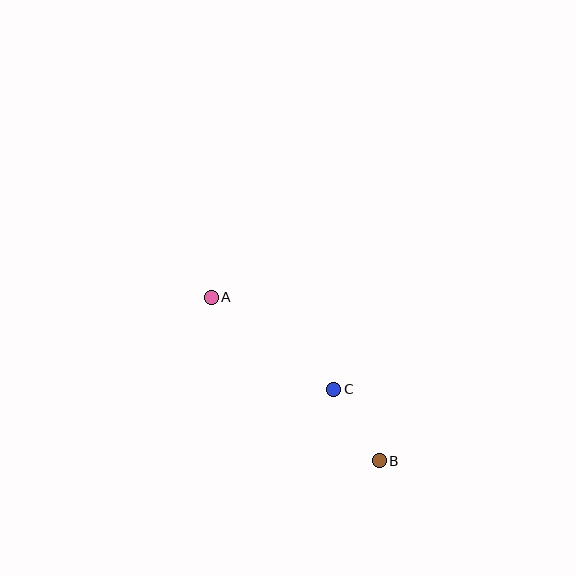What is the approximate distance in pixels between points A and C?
The distance between A and C is approximately 153 pixels.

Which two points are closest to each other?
Points B and C are closest to each other.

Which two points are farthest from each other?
Points A and B are farthest from each other.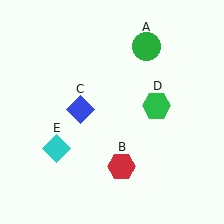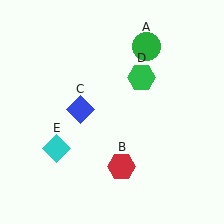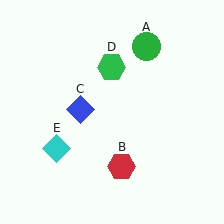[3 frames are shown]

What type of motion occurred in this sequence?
The green hexagon (object D) rotated counterclockwise around the center of the scene.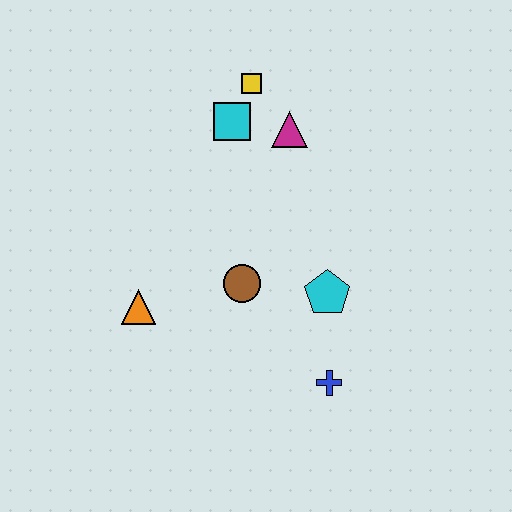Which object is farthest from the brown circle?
The yellow square is farthest from the brown circle.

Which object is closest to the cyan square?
The yellow square is closest to the cyan square.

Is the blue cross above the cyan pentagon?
No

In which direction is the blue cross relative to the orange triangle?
The blue cross is to the right of the orange triangle.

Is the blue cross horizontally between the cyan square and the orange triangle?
No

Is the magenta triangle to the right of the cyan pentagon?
No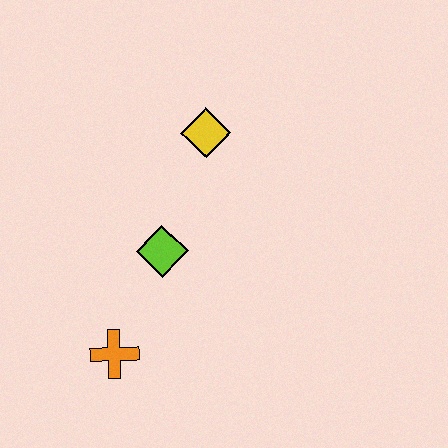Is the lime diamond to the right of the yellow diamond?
No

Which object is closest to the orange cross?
The lime diamond is closest to the orange cross.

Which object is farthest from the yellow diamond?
The orange cross is farthest from the yellow diamond.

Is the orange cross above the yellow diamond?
No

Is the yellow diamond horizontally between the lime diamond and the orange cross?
No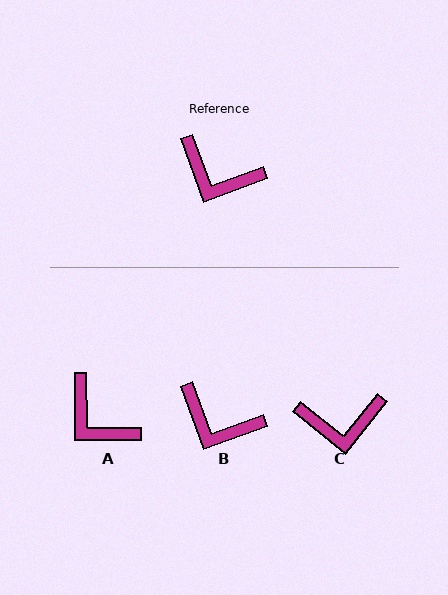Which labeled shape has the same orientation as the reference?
B.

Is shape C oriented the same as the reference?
No, it is off by about 31 degrees.